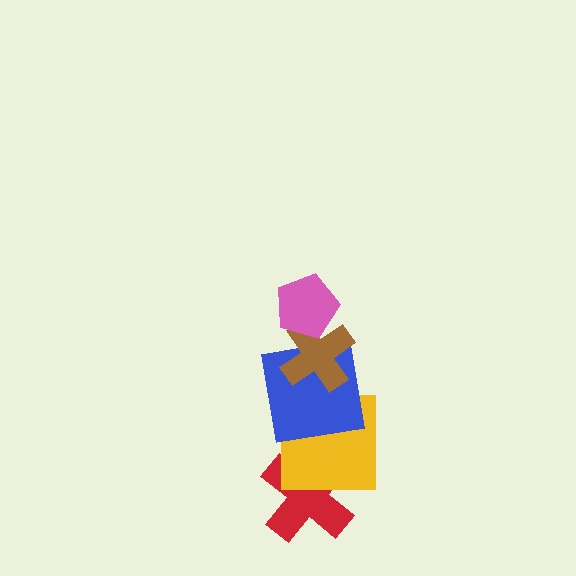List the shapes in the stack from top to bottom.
From top to bottom: the pink pentagon, the brown cross, the blue square, the yellow square, the red cross.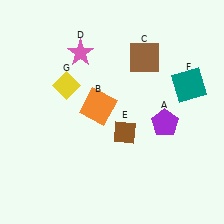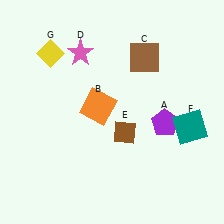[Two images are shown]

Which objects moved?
The objects that moved are: the teal square (F), the yellow diamond (G).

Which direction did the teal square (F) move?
The teal square (F) moved down.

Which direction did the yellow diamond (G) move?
The yellow diamond (G) moved up.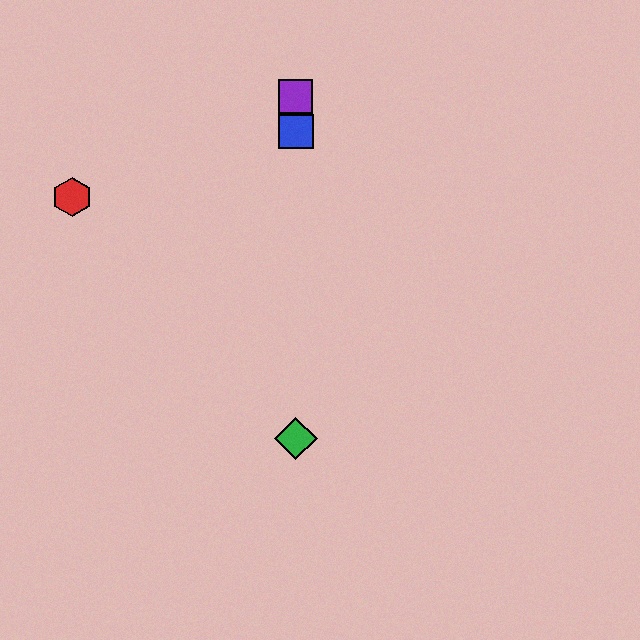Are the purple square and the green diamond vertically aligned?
Yes, both are at x≈296.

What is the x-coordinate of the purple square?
The purple square is at x≈296.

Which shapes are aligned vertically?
The blue square, the green diamond, the yellow diamond, the purple square are aligned vertically.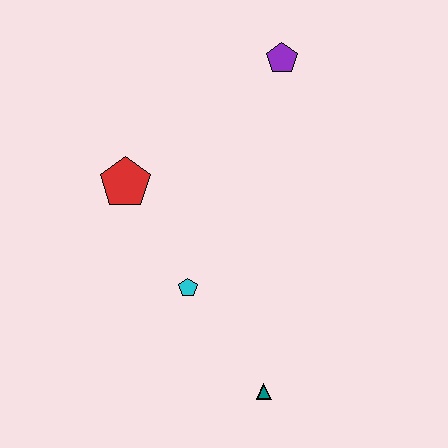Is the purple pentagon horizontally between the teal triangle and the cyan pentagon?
No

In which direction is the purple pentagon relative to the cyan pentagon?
The purple pentagon is above the cyan pentagon.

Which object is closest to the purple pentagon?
The red pentagon is closest to the purple pentagon.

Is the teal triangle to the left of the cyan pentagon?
No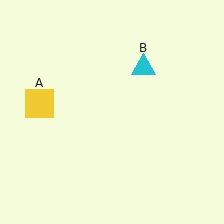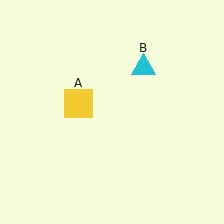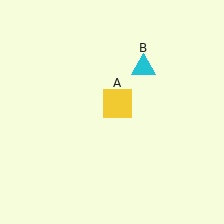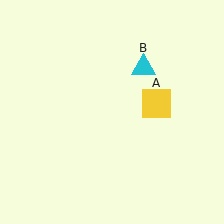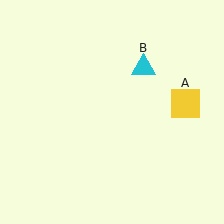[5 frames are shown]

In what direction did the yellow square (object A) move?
The yellow square (object A) moved right.